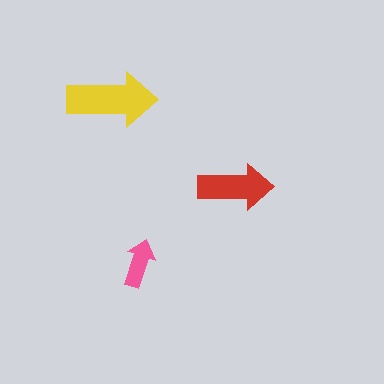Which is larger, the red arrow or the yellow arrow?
The yellow one.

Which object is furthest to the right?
The red arrow is rightmost.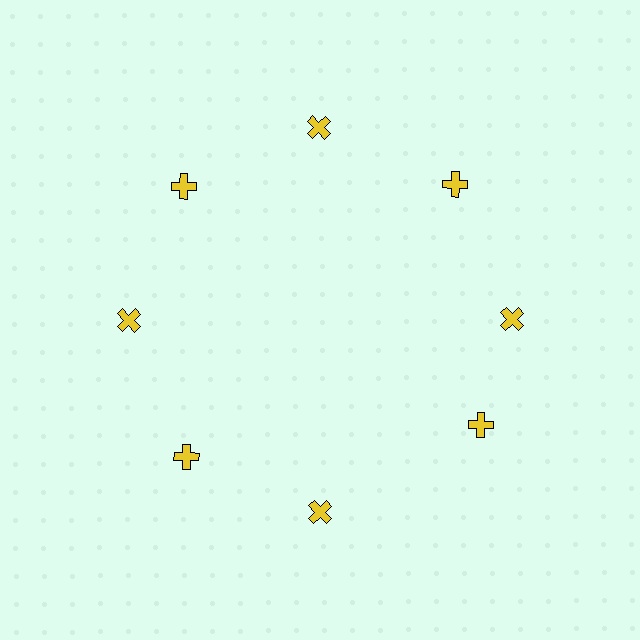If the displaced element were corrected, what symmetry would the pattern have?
It would have 8-fold rotational symmetry — the pattern would map onto itself every 45 degrees.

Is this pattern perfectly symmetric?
No. The 8 yellow crosses are arranged in a ring, but one element near the 4 o'clock position is rotated out of alignment along the ring, breaking the 8-fold rotational symmetry.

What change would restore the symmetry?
The symmetry would be restored by rotating it back into even spacing with its neighbors so that all 8 crosses sit at equal angles and equal distance from the center.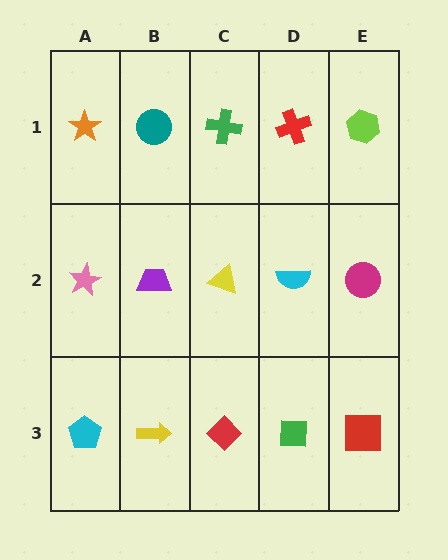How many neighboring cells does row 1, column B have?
3.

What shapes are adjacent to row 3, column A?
A pink star (row 2, column A), a yellow arrow (row 3, column B).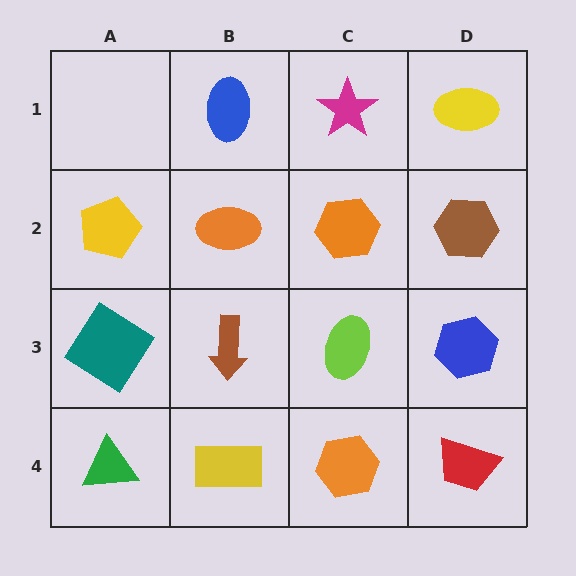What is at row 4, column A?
A green triangle.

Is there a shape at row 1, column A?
No, that cell is empty.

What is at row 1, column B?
A blue ellipse.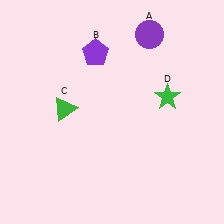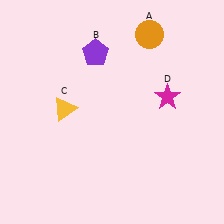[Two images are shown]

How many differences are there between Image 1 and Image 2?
There are 3 differences between the two images.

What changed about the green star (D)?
In Image 1, D is green. In Image 2, it changed to magenta.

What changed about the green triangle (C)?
In Image 1, C is green. In Image 2, it changed to yellow.